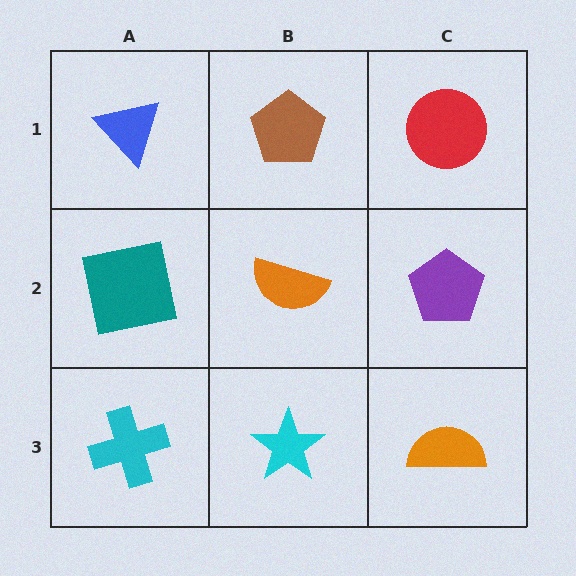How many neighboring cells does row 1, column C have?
2.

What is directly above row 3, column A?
A teal square.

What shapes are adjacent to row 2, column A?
A blue triangle (row 1, column A), a cyan cross (row 3, column A), an orange semicircle (row 2, column B).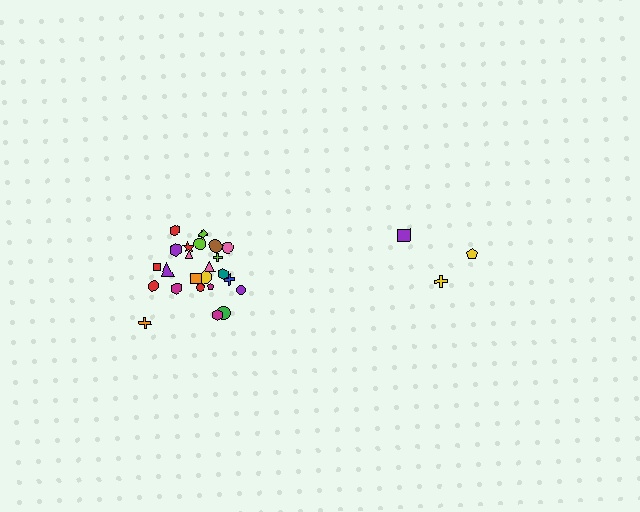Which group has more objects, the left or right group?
The left group.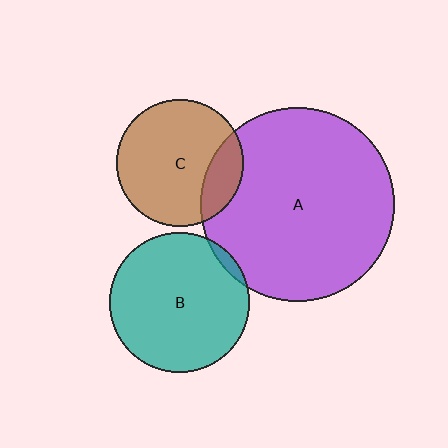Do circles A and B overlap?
Yes.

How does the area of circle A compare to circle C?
Approximately 2.3 times.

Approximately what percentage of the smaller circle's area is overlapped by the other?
Approximately 5%.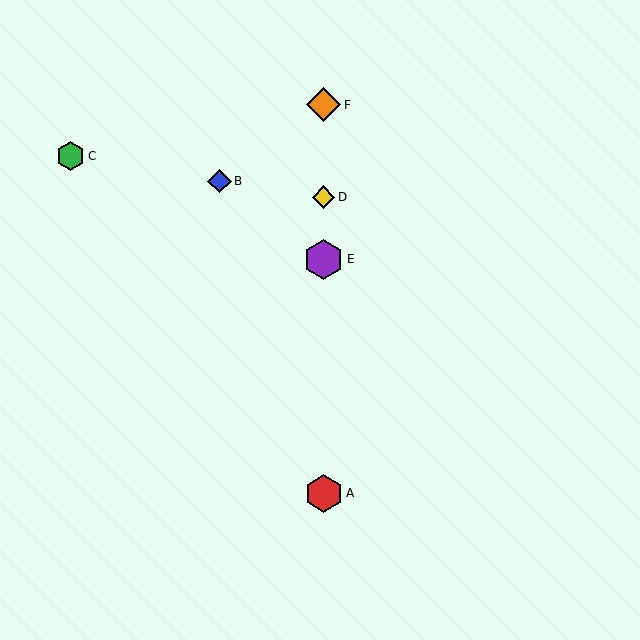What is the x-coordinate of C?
Object C is at x≈70.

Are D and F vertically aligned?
Yes, both are at x≈324.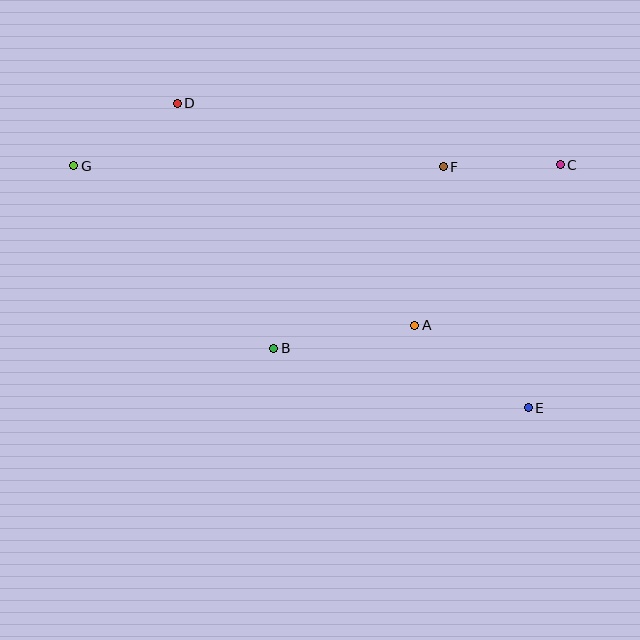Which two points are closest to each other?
Points C and F are closest to each other.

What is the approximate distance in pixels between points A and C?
The distance between A and C is approximately 217 pixels.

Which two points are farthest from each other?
Points E and G are farthest from each other.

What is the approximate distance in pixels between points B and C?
The distance between B and C is approximately 340 pixels.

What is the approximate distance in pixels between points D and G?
The distance between D and G is approximately 121 pixels.